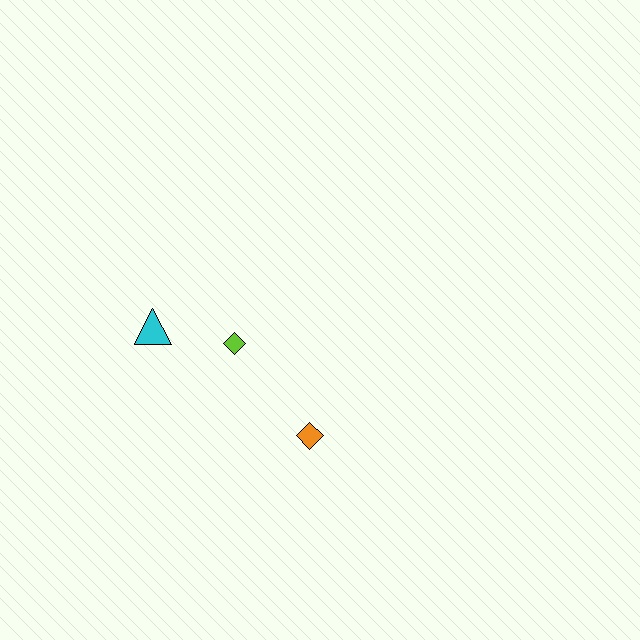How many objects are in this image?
There are 3 objects.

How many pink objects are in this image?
There are no pink objects.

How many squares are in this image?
There are no squares.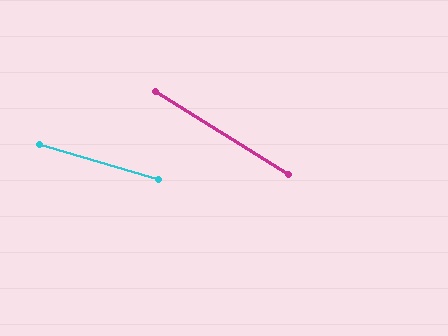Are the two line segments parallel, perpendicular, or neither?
Neither parallel nor perpendicular — they differ by about 16°.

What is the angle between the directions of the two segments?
Approximately 16 degrees.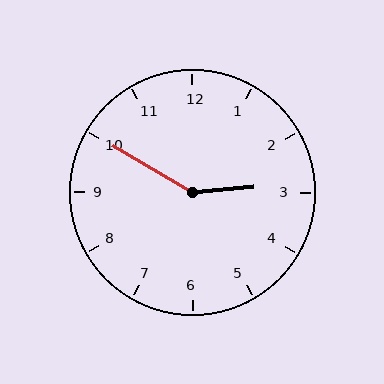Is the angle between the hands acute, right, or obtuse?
It is obtuse.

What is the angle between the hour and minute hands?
Approximately 145 degrees.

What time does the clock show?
2:50.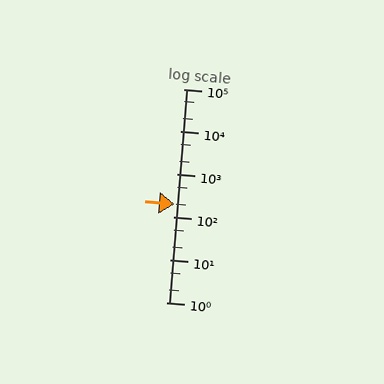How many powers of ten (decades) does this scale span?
The scale spans 5 decades, from 1 to 100000.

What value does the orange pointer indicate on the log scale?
The pointer indicates approximately 200.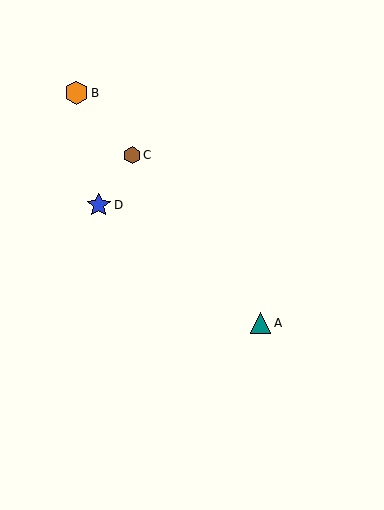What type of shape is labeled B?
Shape B is an orange hexagon.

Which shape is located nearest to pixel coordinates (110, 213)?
The blue star (labeled D) at (99, 205) is nearest to that location.